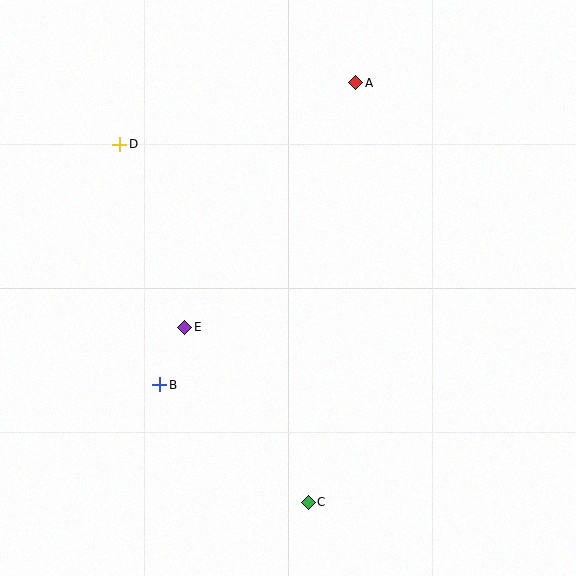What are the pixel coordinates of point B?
Point B is at (160, 385).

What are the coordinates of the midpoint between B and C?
The midpoint between B and C is at (234, 444).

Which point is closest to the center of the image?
Point E at (185, 327) is closest to the center.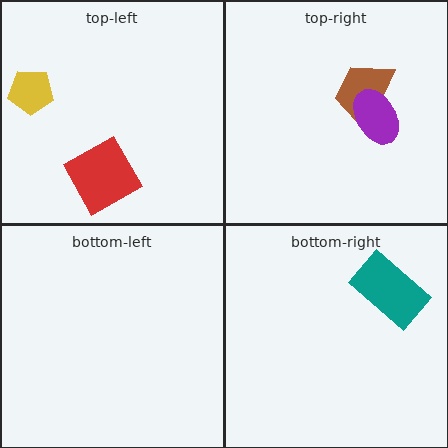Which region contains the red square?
The top-left region.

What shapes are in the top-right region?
The brown trapezoid, the purple ellipse.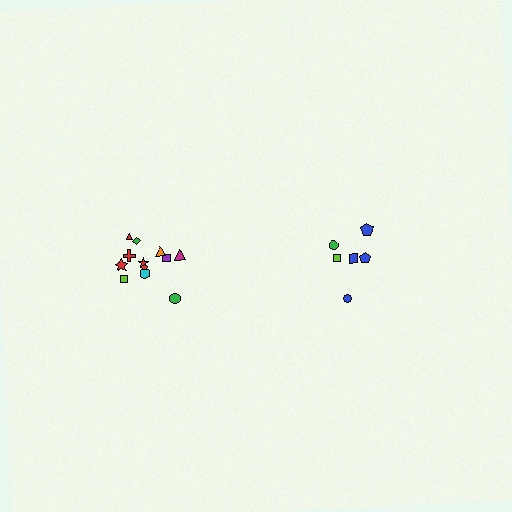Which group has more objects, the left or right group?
The left group.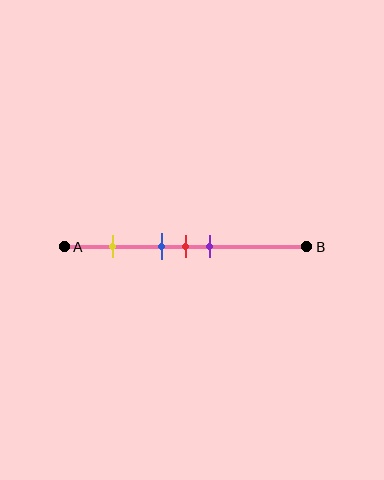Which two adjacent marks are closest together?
The blue and red marks are the closest adjacent pair.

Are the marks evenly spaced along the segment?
No, the marks are not evenly spaced.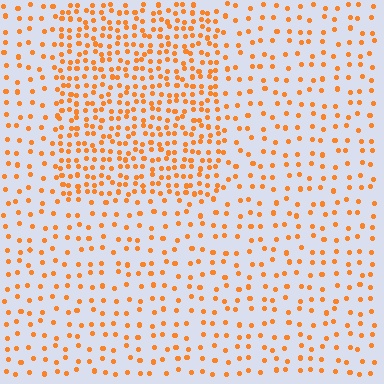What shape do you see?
I see a rectangle.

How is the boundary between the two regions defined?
The boundary is defined by a change in element density (approximately 2.2x ratio). All elements are the same color, size, and shape.